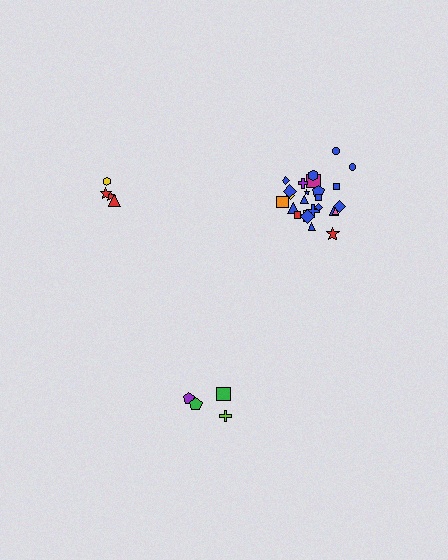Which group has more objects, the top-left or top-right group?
The top-right group.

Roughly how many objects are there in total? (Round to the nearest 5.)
Roughly 35 objects in total.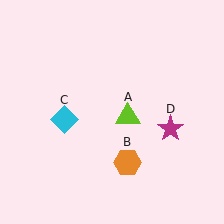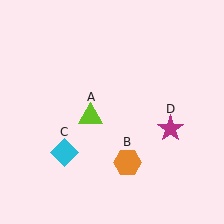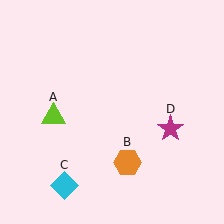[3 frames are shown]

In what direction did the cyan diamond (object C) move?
The cyan diamond (object C) moved down.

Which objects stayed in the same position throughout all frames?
Orange hexagon (object B) and magenta star (object D) remained stationary.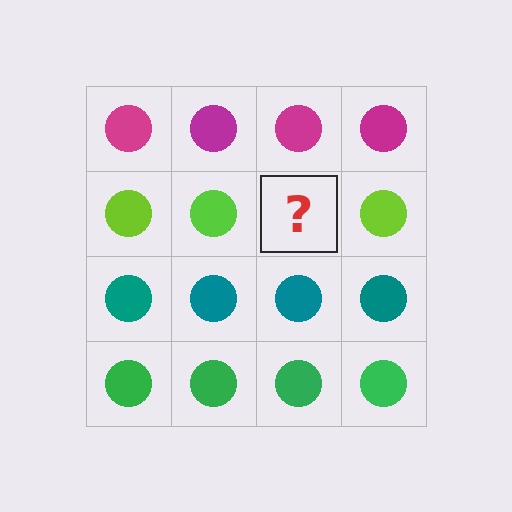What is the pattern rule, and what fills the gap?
The rule is that each row has a consistent color. The gap should be filled with a lime circle.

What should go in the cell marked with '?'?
The missing cell should contain a lime circle.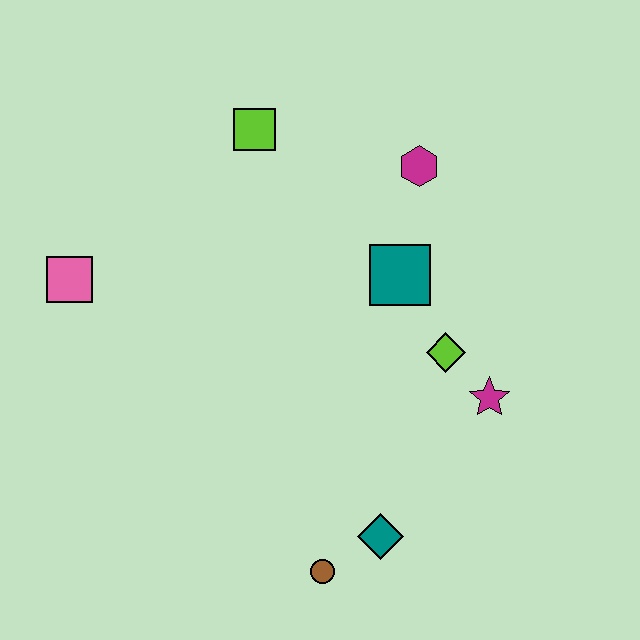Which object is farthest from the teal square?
The pink square is farthest from the teal square.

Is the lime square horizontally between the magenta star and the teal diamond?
No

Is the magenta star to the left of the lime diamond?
No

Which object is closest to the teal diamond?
The brown circle is closest to the teal diamond.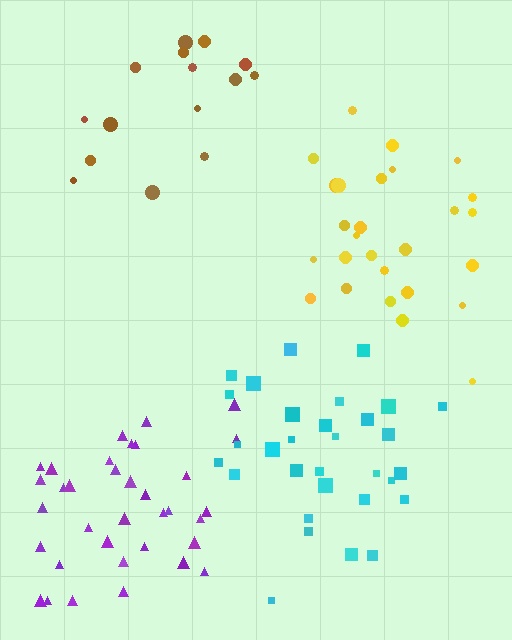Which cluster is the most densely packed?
Brown.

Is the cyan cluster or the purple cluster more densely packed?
Cyan.